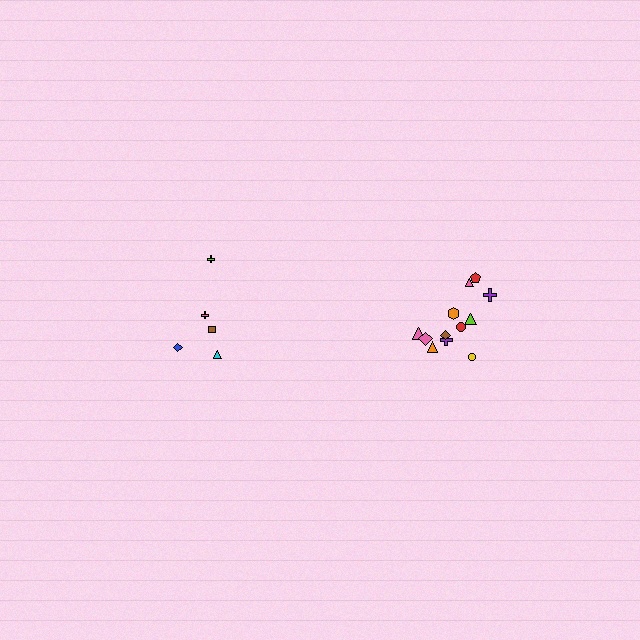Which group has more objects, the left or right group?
The right group.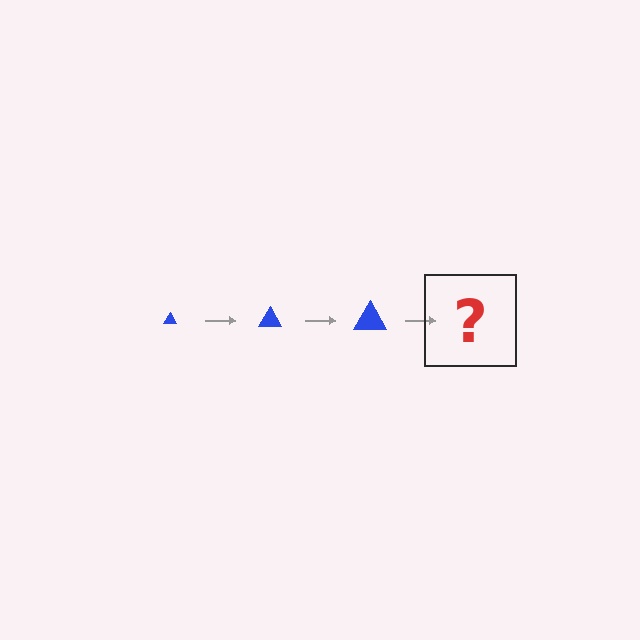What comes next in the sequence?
The next element should be a blue triangle, larger than the previous one.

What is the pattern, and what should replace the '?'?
The pattern is that the triangle gets progressively larger each step. The '?' should be a blue triangle, larger than the previous one.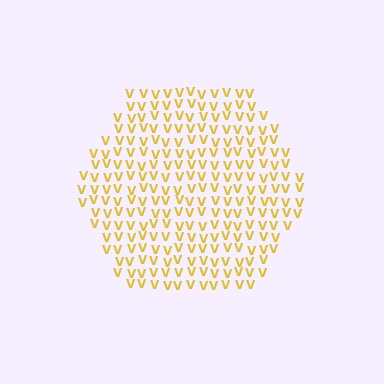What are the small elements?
The small elements are letter V's.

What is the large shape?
The large shape is a hexagon.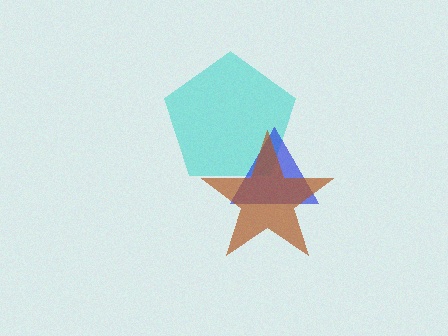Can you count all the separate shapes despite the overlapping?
Yes, there are 3 separate shapes.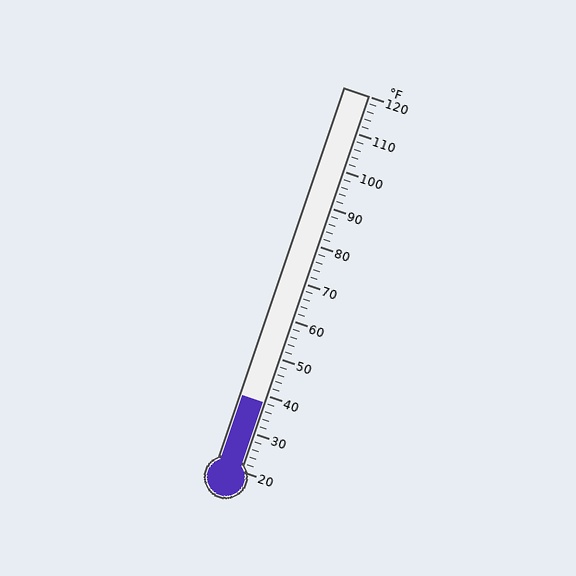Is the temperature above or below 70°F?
The temperature is below 70°F.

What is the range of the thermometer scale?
The thermometer scale ranges from 20°F to 120°F.